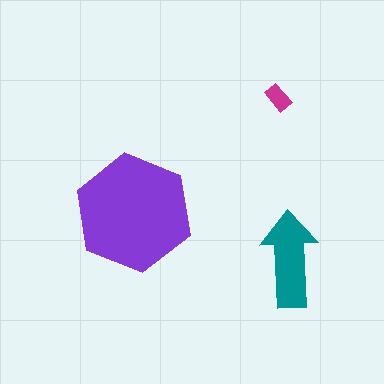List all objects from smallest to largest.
The magenta rectangle, the teal arrow, the purple hexagon.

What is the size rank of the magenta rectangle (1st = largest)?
3rd.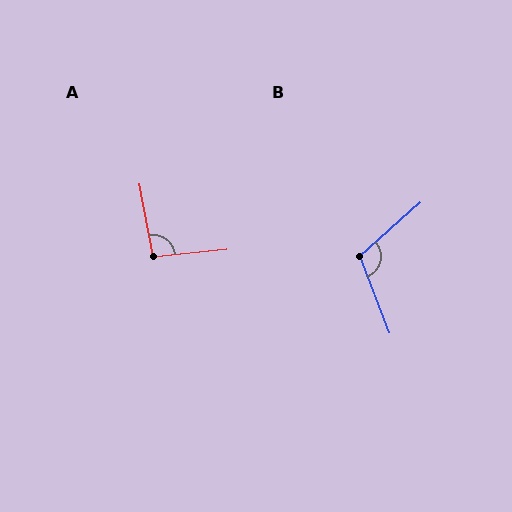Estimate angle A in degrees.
Approximately 94 degrees.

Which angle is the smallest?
A, at approximately 94 degrees.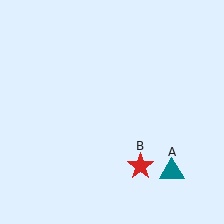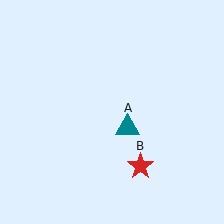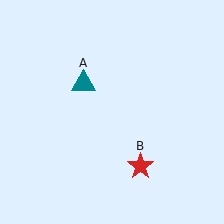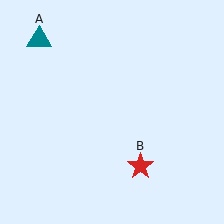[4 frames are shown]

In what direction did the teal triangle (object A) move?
The teal triangle (object A) moved up and to the left.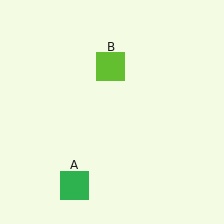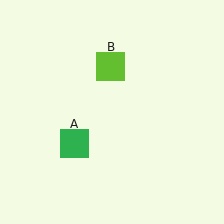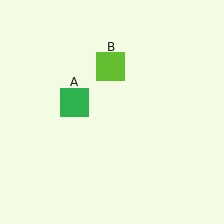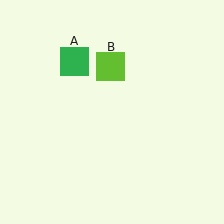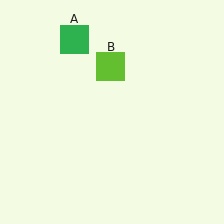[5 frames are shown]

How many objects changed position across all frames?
1 object changed position: green square (object A).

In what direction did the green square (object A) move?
The green square (object A) moved up.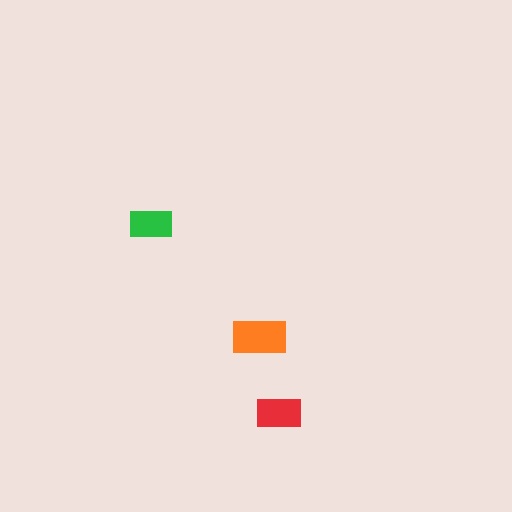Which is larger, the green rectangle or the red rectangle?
The red one.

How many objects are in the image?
There are 3 objects in the image.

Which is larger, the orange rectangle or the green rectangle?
The orange one.